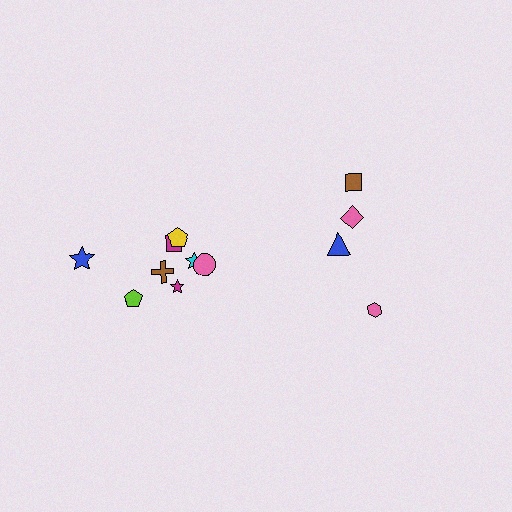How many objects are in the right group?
There are 4 objects.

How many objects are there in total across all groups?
There are 12 objects.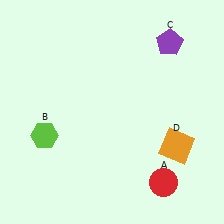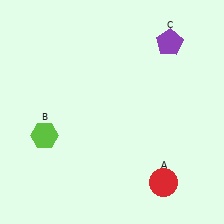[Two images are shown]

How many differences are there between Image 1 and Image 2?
There is 1 difference between the two images.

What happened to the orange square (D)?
The orange square (D) was removed in Image 2. It was in the bottom-right area of Image 1.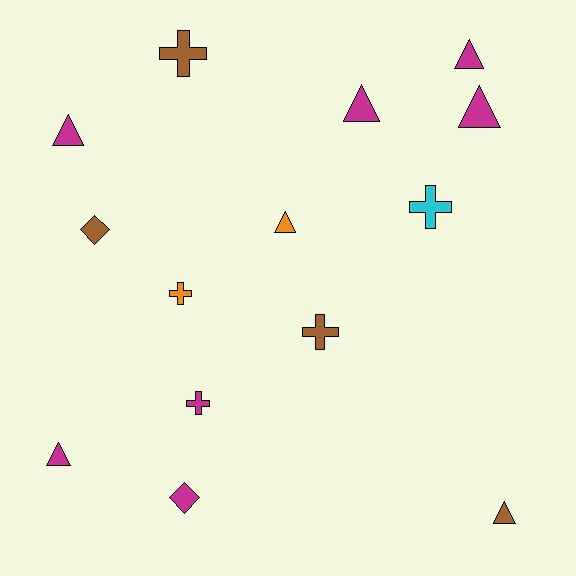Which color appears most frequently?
Magenta, with 7 objects.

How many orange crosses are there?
There is 1 orange cross.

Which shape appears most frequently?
Triangle, with 7 objects.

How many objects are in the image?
There are 14 objects.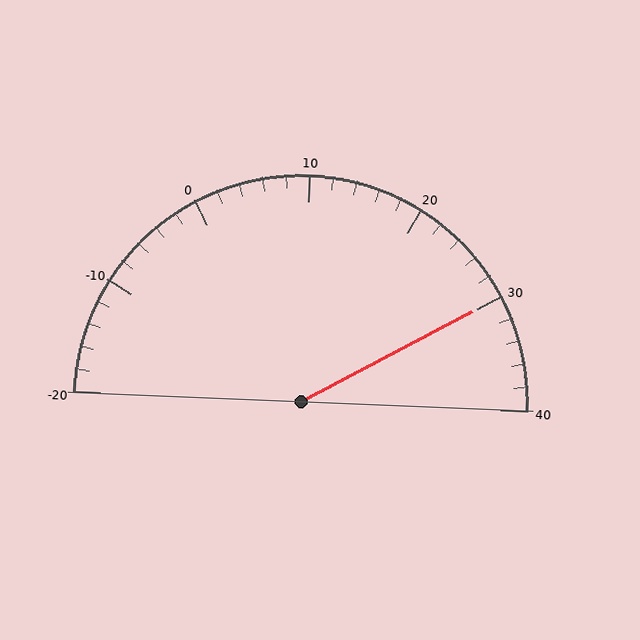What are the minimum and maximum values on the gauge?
The gauge ranges from -20 to 40.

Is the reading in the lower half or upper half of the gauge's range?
The reading is in the upper half of the range (-20 to 40).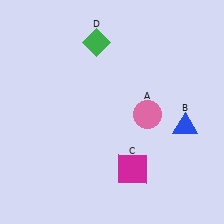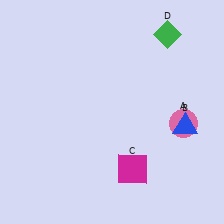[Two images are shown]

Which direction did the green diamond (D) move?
The green diamond (D) moved right.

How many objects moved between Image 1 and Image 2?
2 objects moved between the two images.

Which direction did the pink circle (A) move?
The pink circle (A) moved right.